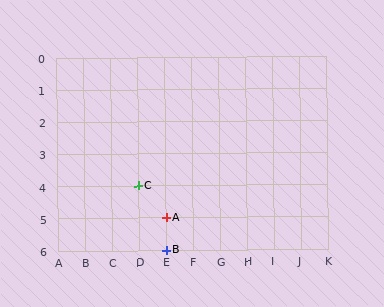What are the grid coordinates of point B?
Point B is at grid coordinates (E, 6).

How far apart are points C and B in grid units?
Points C and B are 1 column and 2 rows apart (about 2.2 grid units diagonally).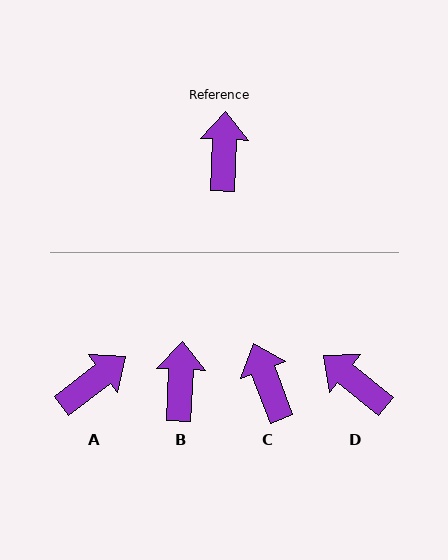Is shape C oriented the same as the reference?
No, it is off by about 23 degrees.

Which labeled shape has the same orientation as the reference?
B.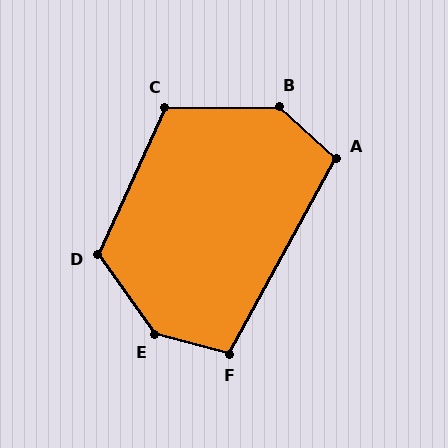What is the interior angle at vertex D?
Approximately 120 degrees (obtuse).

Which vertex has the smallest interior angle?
F, at approximately 104 degrees.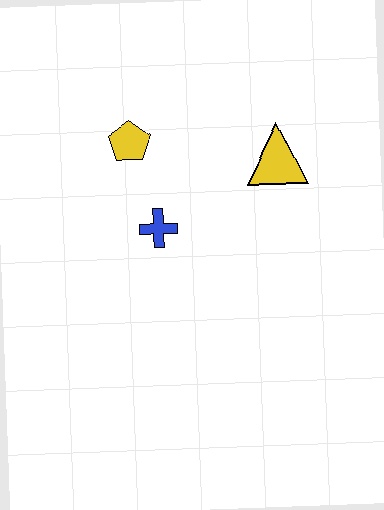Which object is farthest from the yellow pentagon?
The yellow triangle is farthest from the yellow pentagon.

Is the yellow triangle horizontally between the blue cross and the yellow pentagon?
No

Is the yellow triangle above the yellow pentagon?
No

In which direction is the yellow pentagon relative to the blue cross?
The yellow pentagon is above the blue cross.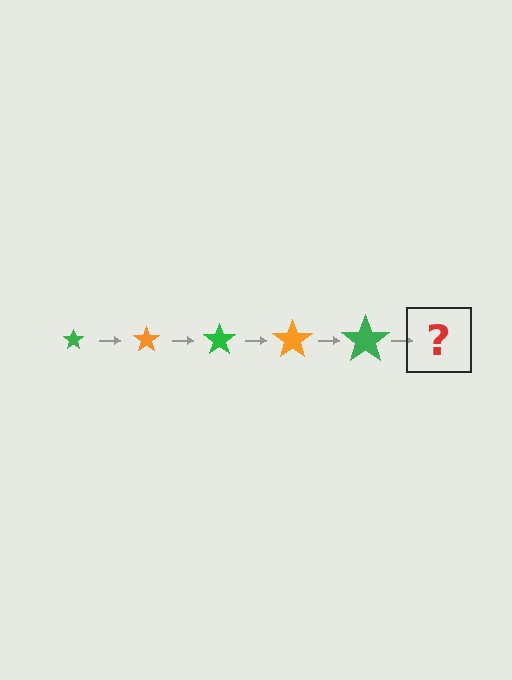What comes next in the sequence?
The next element should be an orange star, larger than the previous one.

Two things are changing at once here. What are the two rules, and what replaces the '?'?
The two rules are that the star grows larger each step and the color cycles through green and orange. The '?' should be an orange star, larger than the previous one.